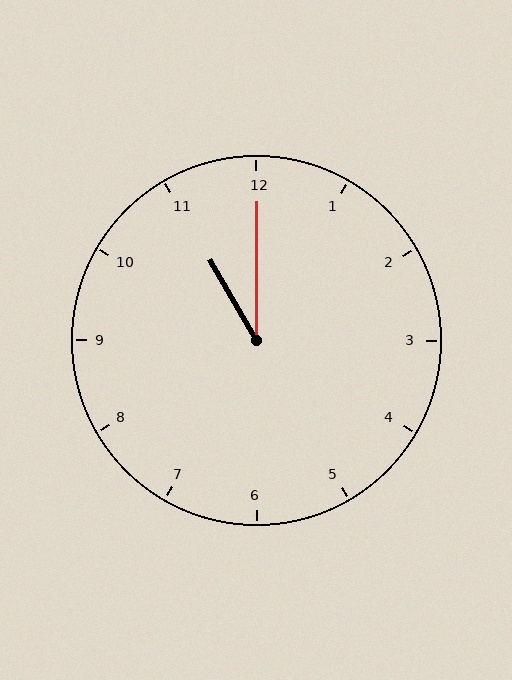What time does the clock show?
11:00.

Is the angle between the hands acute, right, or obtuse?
It is acute.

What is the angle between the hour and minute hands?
Approximately 30 degrees.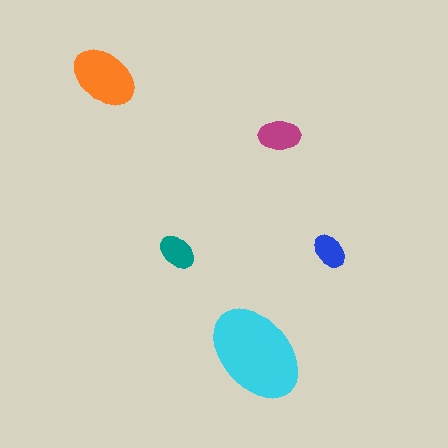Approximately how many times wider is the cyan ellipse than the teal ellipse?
About 2.5 times wider.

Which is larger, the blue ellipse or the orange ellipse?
The orange one.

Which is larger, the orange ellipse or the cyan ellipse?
The cyan one.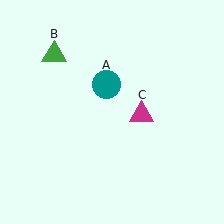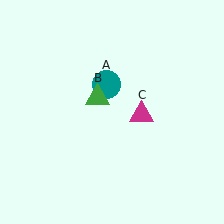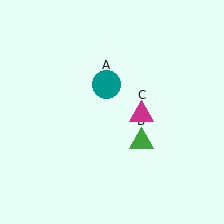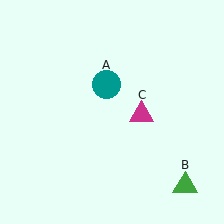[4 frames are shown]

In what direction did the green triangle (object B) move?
The green triangle (object B) moved down and to the right.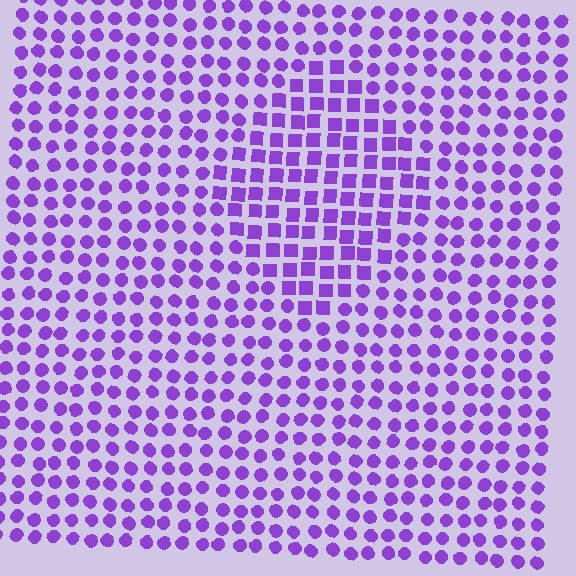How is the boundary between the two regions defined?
The boundary is defined by a change in element shape: squares inside vs. circles outside. All elements share the same color and spacing.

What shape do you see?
I see a diamond.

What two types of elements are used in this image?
The image uses squares inside the diamond region and circles outside it.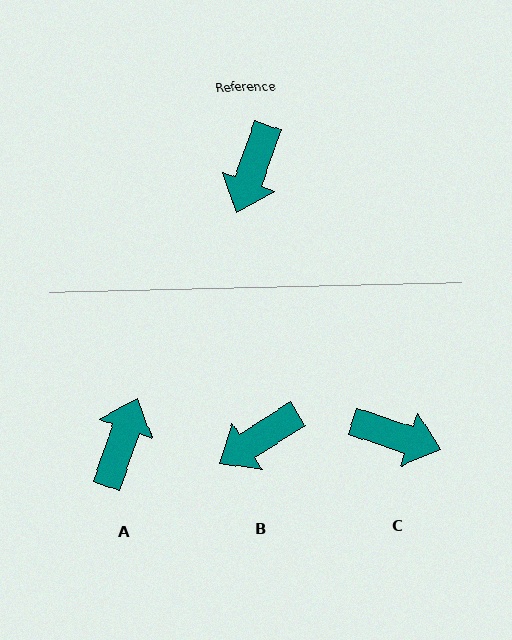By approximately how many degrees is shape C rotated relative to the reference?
Approximately 92 degrees counter-clockwise.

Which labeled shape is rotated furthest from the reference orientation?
A, about 180 degrees away.